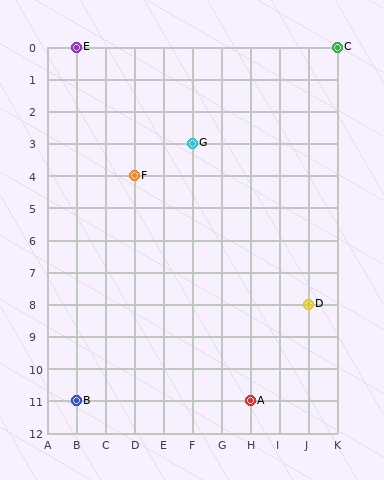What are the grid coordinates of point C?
Point C is at grid coordinates (K, 0).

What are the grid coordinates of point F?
Point F is at grid coordinates (D, 4).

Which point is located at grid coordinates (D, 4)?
Point F is at (D, 4).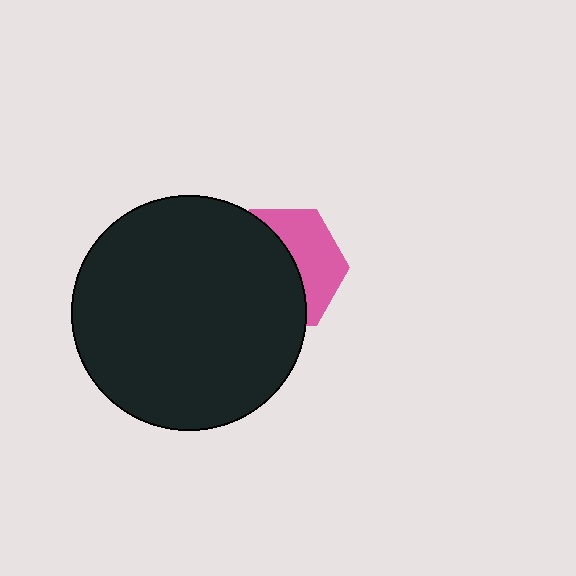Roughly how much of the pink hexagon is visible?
A small part of it is visible (roughly 42%).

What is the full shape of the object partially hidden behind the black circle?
The partially hidden object is a pink hexagon.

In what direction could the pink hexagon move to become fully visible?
The pink hexagon could move right. That would shift it out from behind the black circle entirely.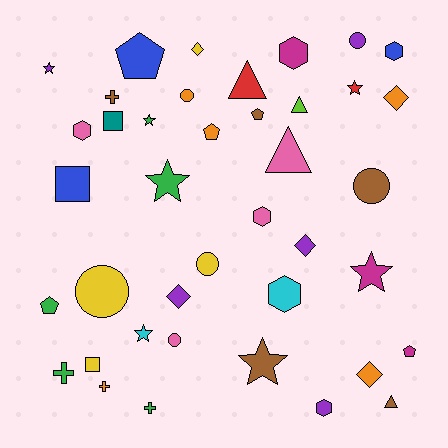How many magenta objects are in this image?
There are 3 magenta objects.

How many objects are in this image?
There are 40 objects.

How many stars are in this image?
There are 7 stars.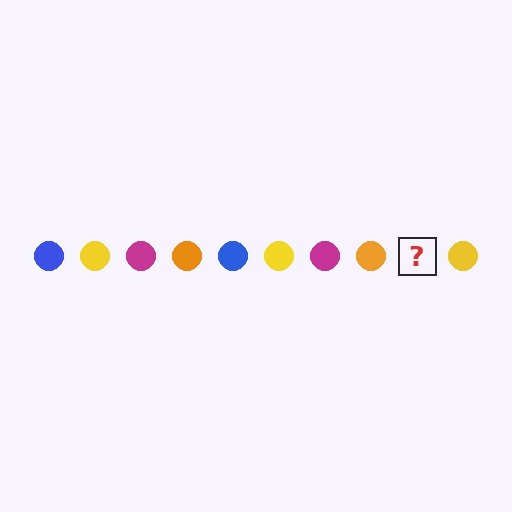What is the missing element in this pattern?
The missing element is a blue circle.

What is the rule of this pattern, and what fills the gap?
The rule is that the pattern cycles through blue, yellow, magenta, orange circles. The gap should be filled with a blue circle.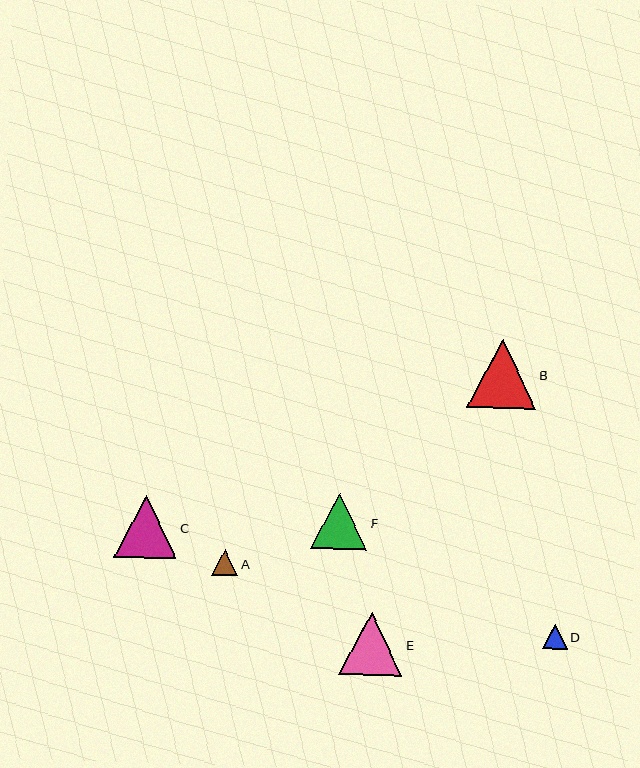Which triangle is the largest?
Triangle B is the largest with a size of approximately 69 pixels.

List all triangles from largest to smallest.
From largest to smallest: B, E, C, F, A, D.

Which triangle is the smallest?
Triangle D is the smallest with a size of approximately 25 pixels.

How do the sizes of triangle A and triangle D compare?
Triangle A and triangle D are approximately the same size.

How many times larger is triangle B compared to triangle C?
Triangle B is approximately 1.1 times the size of triangle C.